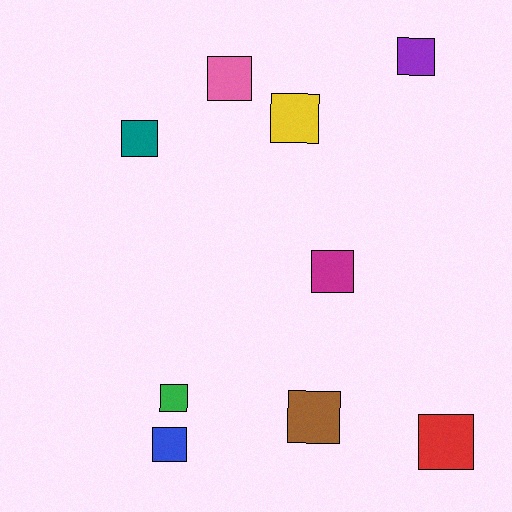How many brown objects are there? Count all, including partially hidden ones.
There is 1 brown object.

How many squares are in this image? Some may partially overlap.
There are 9 squares.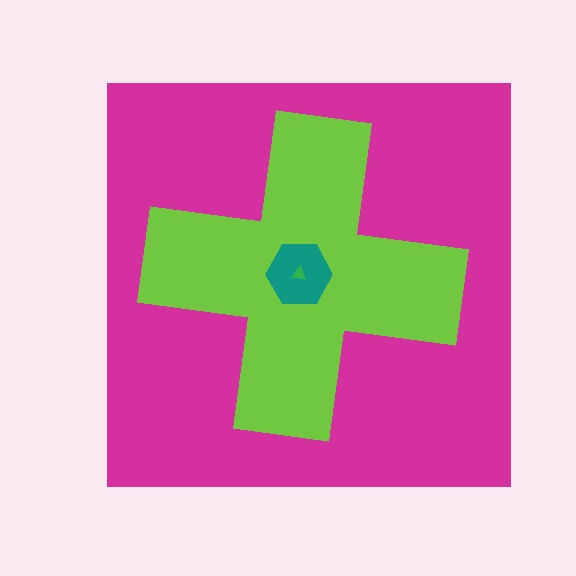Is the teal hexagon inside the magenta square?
Yes.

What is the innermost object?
The green triangle.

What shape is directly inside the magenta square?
The lime cross.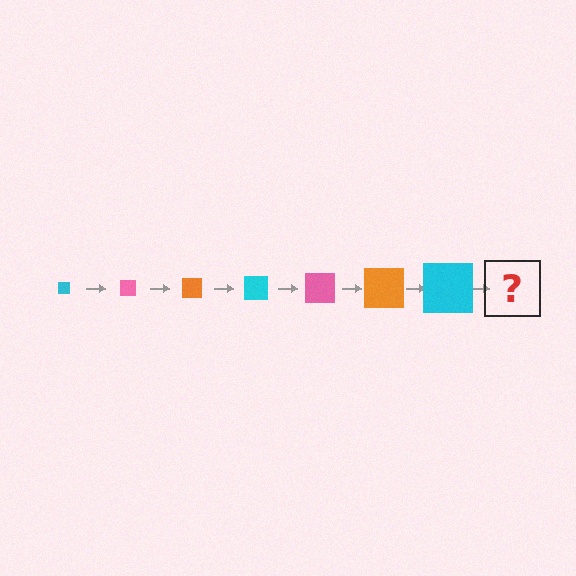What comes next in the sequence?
The next element should be a pink square, larger than the previous one.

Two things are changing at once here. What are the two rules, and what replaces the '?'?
The two rules are that the square grows larger each step and the color cycles through cyan, pink, and orange. The '?' should be a pink square, larger than the previous one.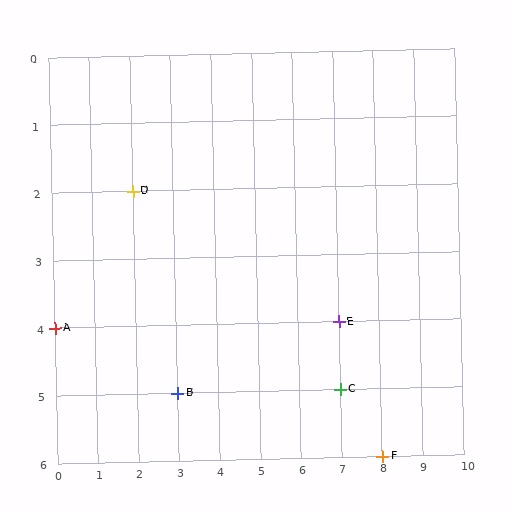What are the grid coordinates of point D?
Point D is at grid coordinates (2, 2).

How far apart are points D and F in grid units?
Points D and F are 6 columns and 4 rows apart (about 7.2 grid units diagonally).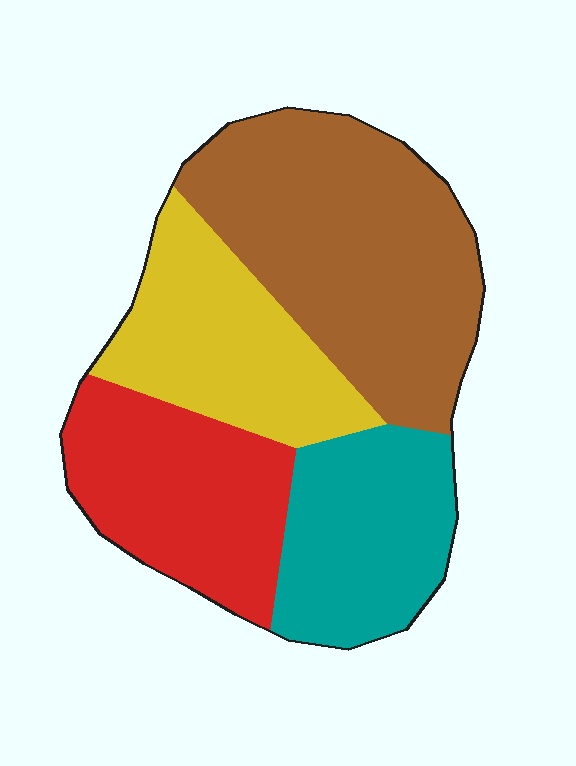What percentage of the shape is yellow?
Yellow takes up about one fifth (1/5) of the shape.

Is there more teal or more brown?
Brown.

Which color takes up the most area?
Brown, at roughly 35%.